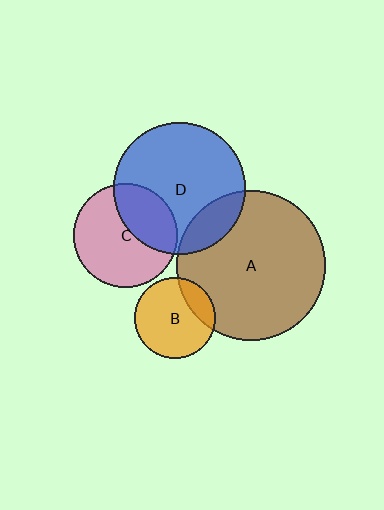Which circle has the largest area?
Circle A (brown).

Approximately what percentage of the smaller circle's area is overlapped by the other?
Approximately 35%.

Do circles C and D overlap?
Yes.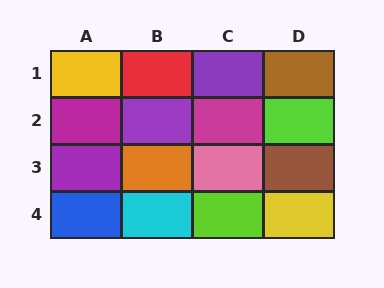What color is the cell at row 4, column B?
Cyan.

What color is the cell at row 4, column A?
Blue.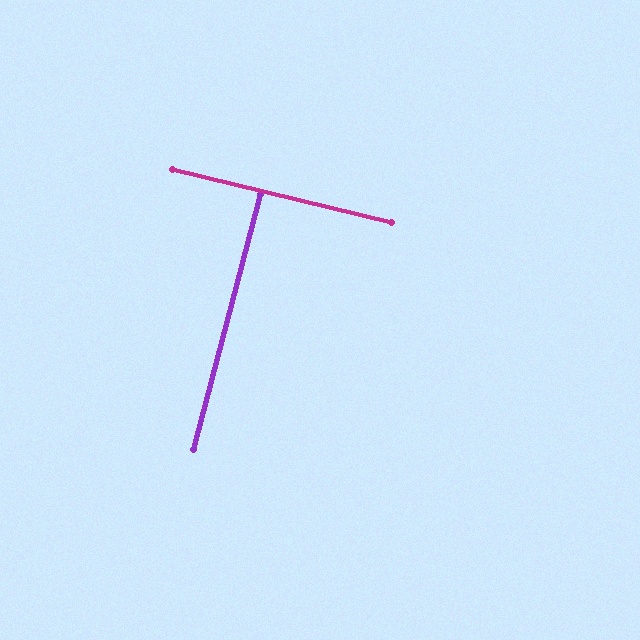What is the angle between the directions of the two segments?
Approximately 89 degrees.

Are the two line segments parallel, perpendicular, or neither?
Perpendicular — they meet at approximately 89°.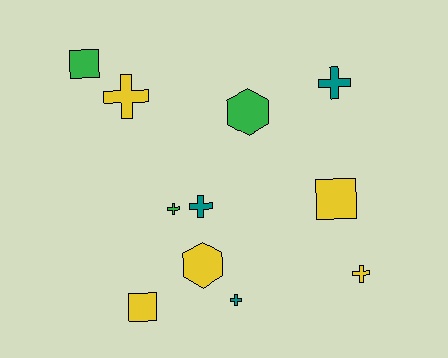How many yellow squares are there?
There are 2 yellow squares.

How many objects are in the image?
There are 11 objects.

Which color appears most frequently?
Yellow, with 5 objects.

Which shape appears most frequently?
Cross, with 6 objects.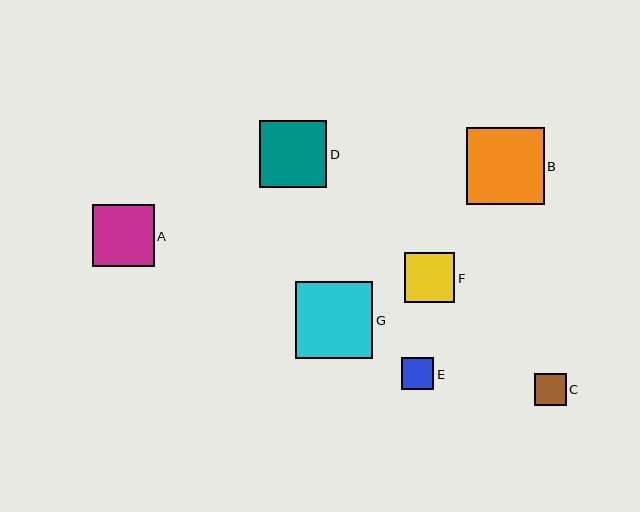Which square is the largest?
Square G is the largest with a size of approximately 78 pixels.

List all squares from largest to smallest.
From largest to smallest: G, B, D, A, F, E, C.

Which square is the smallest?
Square C is the smallest with a size of approximately 32 pixels.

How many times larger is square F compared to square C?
Square F is approximately 1.6 times the size of square C.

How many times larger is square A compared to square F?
Square A is approximately 1.2 times the size of square F.